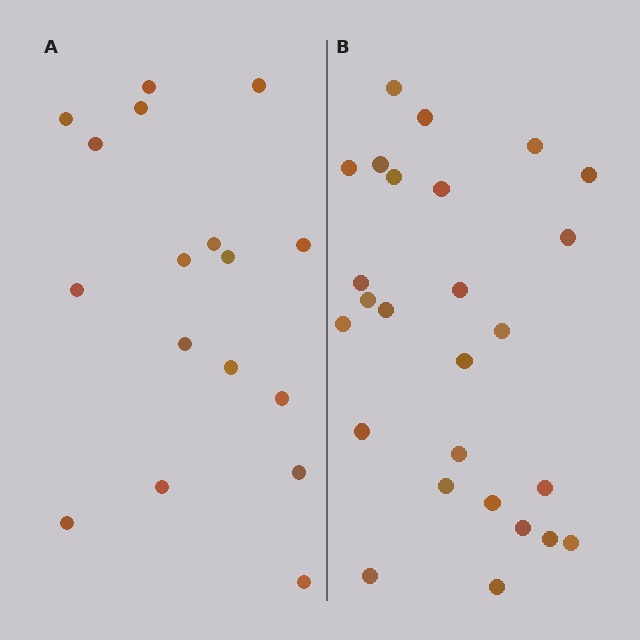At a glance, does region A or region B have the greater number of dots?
Region B (the right region) has more dots.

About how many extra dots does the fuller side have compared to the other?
Region B has roughly 8 or so more dots than region A.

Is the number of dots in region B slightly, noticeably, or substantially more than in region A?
Region B has substantially more. The ratio is roughly 1.5 to 1.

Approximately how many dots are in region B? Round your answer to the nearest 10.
About 30 dots. (The exact count is 26, which rounds to 30.)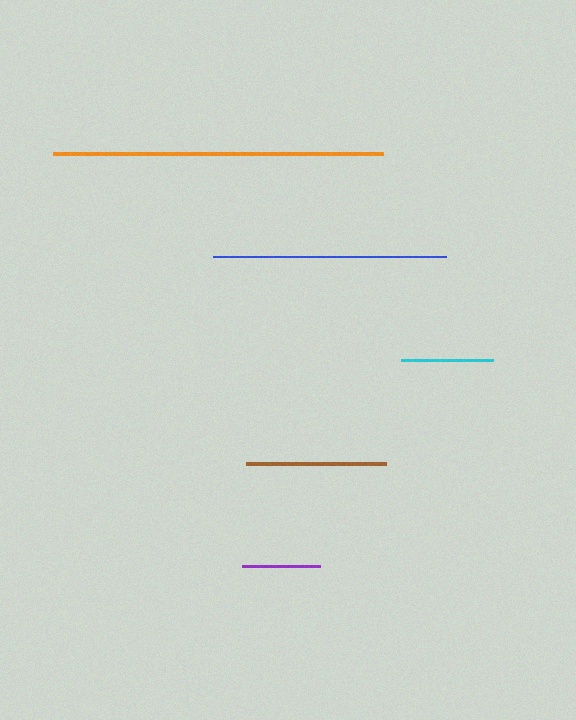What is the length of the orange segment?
The orange segment is approximately 330 pixels long.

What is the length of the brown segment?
The brown segment is approximately 140 pixels long.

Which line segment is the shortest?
The purple line is the shortest at approximately 78 pixels.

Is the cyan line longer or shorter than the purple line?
The cyan line is longer than the purple line.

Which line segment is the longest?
The orange line is the longest at approximately 330 pixels.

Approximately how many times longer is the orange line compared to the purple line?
The orange line is approximately 4.2 times the length of the purple line.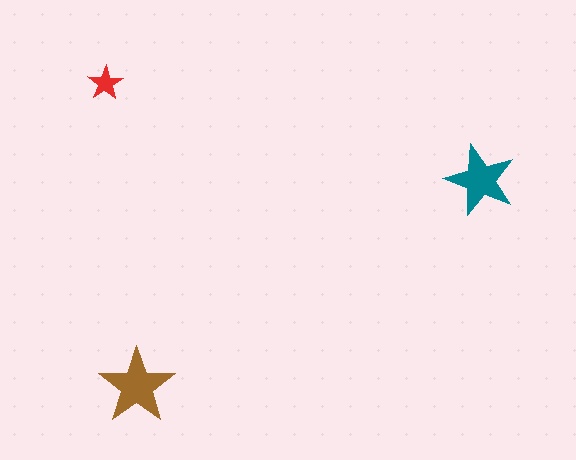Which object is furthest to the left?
The red star is leftmost.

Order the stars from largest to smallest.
the brown one, the teal one, the red one.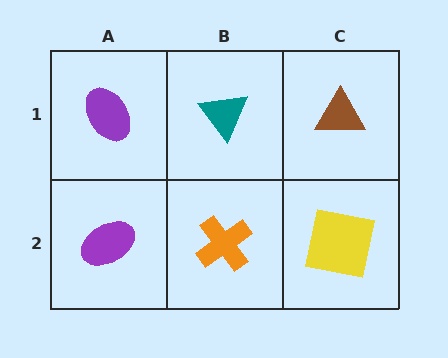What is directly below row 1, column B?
An orange cross.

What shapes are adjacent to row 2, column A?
A purple ellipse (row 1, column A), an orange cross (row 2, column B).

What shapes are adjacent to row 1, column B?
An orange cross (row 2, column B), a purple ellipse (row 1, column A), a brown triangle (row 1, column C).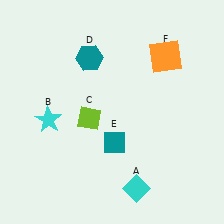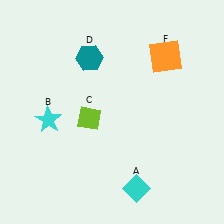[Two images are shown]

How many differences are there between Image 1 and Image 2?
There is 1 difference between the two images.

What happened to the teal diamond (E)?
The teal diamond (E) was removed in Image 2. It was in the bottom-right area of Image 1.